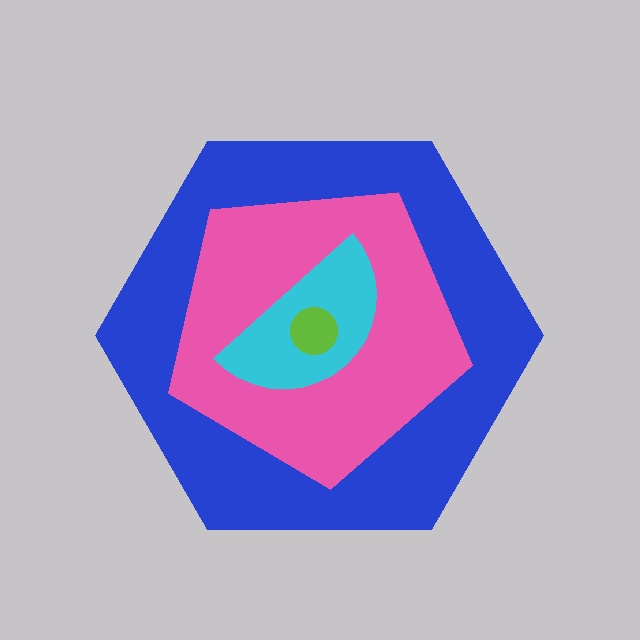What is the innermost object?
The lime circle.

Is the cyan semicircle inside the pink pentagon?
Yes.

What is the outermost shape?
The blue hexagon.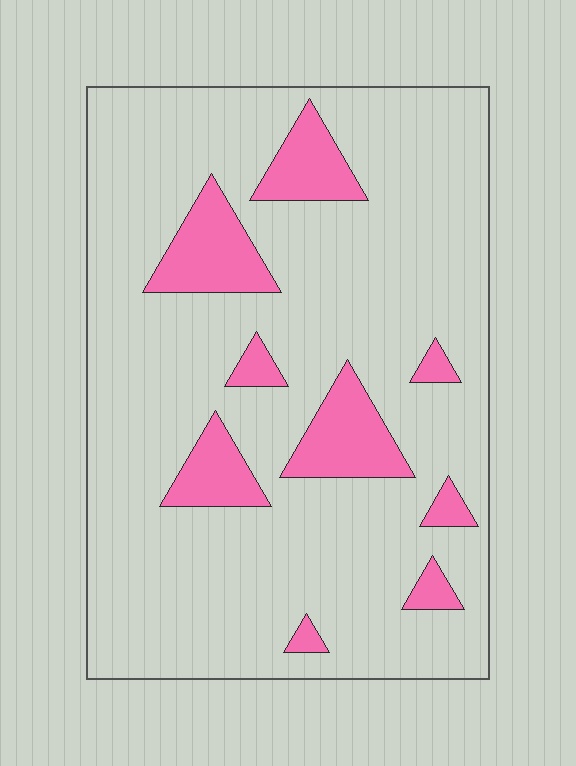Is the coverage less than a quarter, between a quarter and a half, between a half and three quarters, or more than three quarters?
Less than a quarter.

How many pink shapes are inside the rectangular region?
9.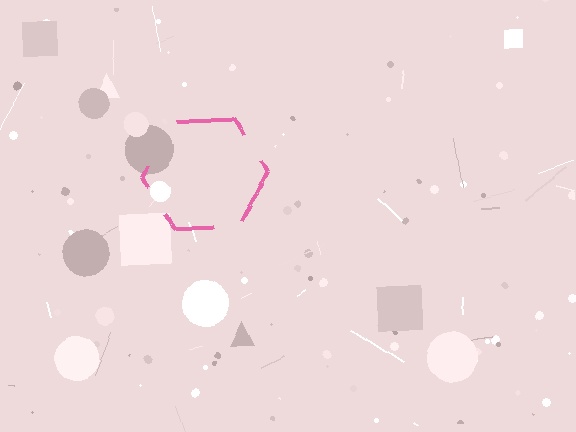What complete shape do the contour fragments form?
The contour fragments form a hexagon.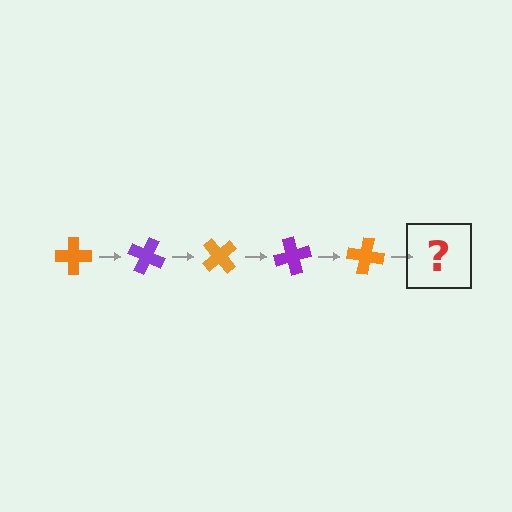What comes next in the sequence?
The next element should be a purple cross, rotated 125 degrees from the start.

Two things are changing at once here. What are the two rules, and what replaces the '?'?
The two rules are that it rotates 25 degrees each step and the color cycles through orange and purple. The '?' should be a purple cross, rotated 125 degrees from the start.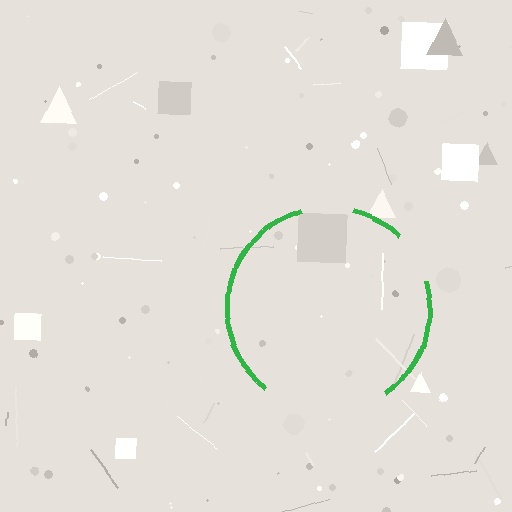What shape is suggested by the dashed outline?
The dashed outline suggests a circle.